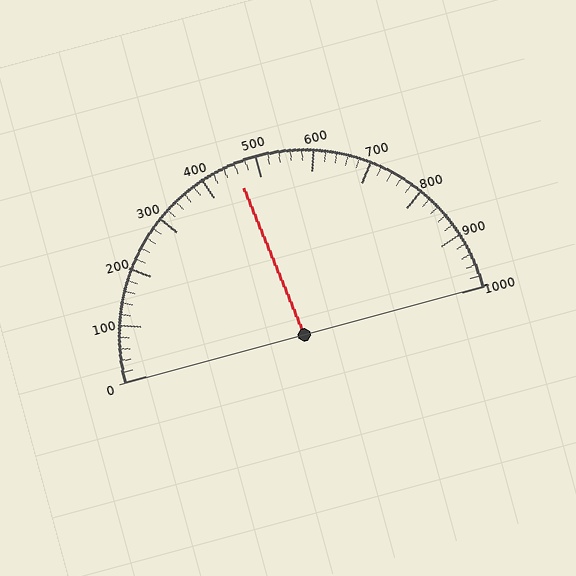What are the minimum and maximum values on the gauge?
The gauge ranges from 0 to 1000.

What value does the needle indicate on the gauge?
The needle indicates approximately 460.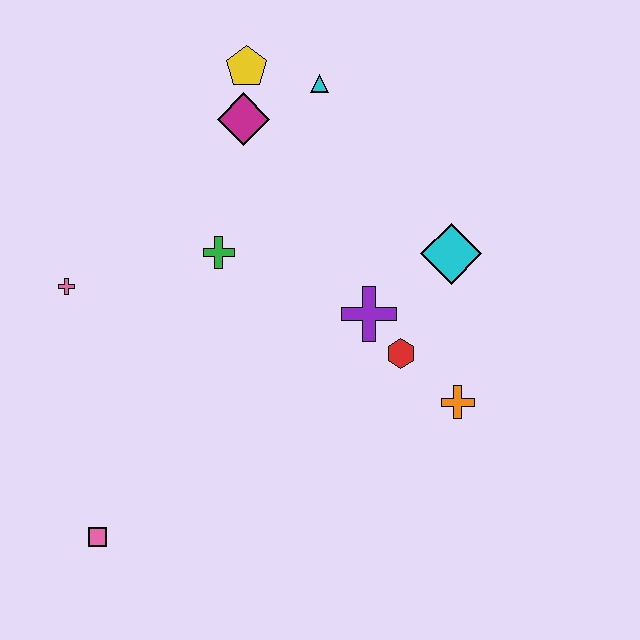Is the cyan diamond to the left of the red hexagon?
No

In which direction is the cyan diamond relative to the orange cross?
The cyan diamond is above the orange cross.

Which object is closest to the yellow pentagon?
The magenta diamond is closest to the yellow pentagon.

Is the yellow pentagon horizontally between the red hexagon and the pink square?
Yes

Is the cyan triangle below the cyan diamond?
No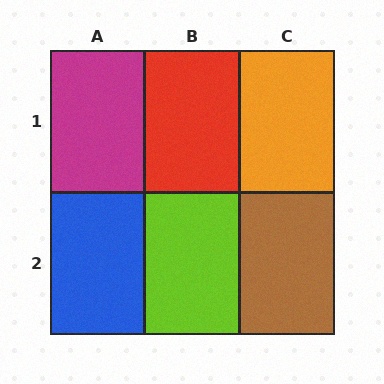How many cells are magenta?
1 cell is magenta.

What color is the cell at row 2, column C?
Brown.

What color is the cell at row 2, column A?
Blue.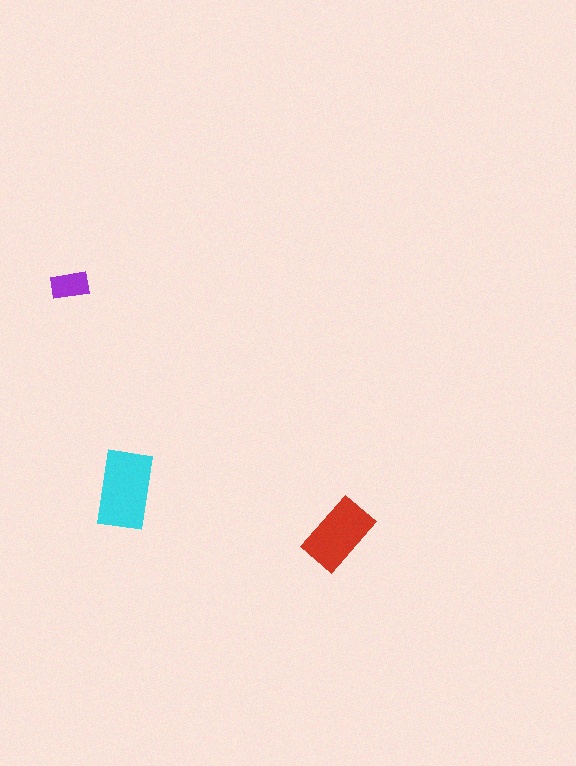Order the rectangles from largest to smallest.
the cyan one, the red one, the purple one.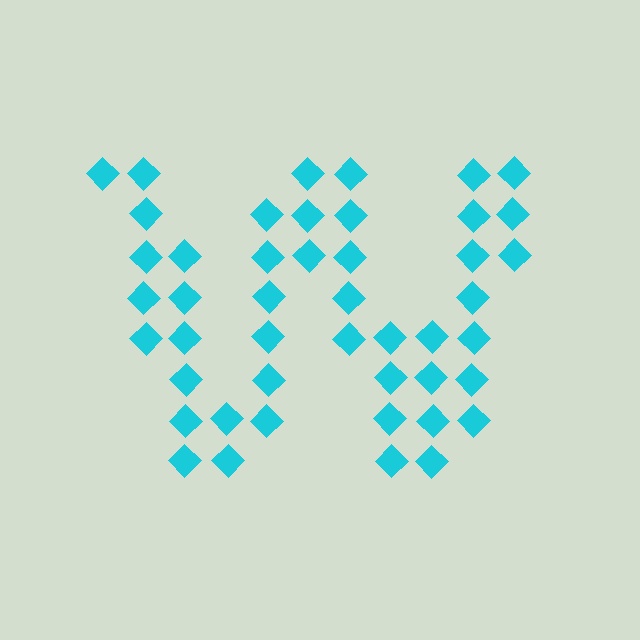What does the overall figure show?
The overall figure shows the letter W.